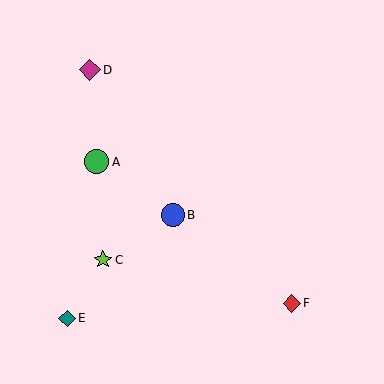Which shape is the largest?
The green circle (labeled A) is the largest.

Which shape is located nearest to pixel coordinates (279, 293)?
The red diamond (labeled F) at (291, 304) is nearest to that location.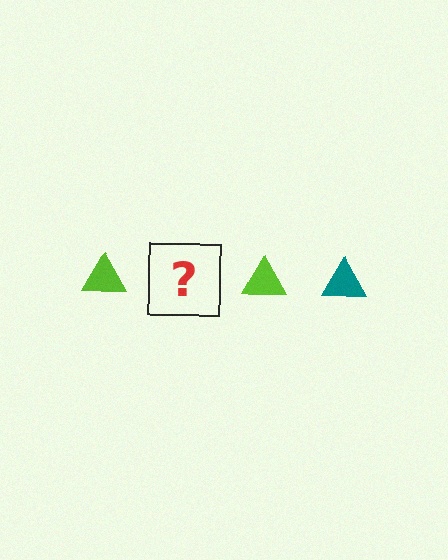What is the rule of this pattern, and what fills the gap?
The rule is that the pattern cycles through lime, teal triangles. The gap should be filled with a teal triangle.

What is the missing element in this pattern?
The missing element is a teal triangle.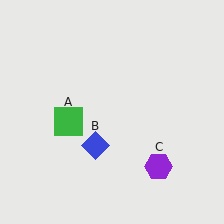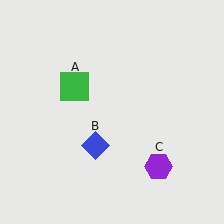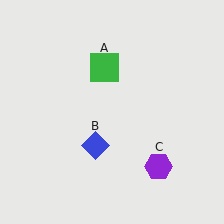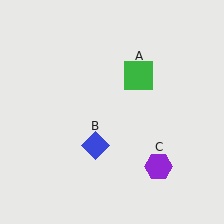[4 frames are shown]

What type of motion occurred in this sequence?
The green square (object A) rotated clockwise around the center of the scene.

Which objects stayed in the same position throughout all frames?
Blue diamond (object B) and purple hexagon (object C) remained stationary.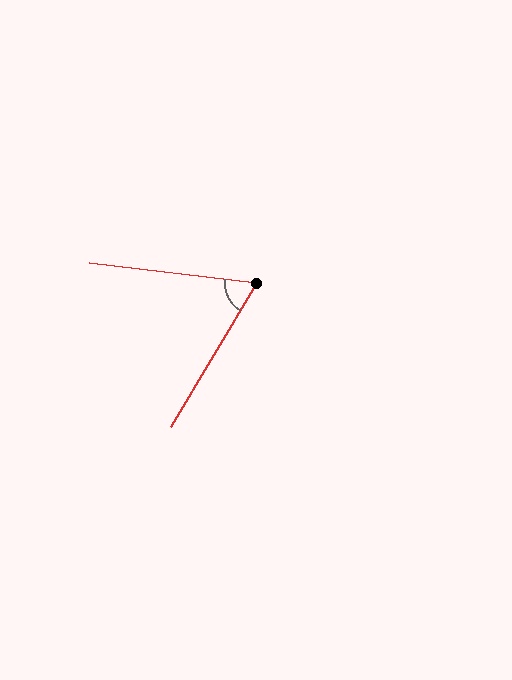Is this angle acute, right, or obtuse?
It is acute.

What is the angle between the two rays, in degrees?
Approximately 66 degrees.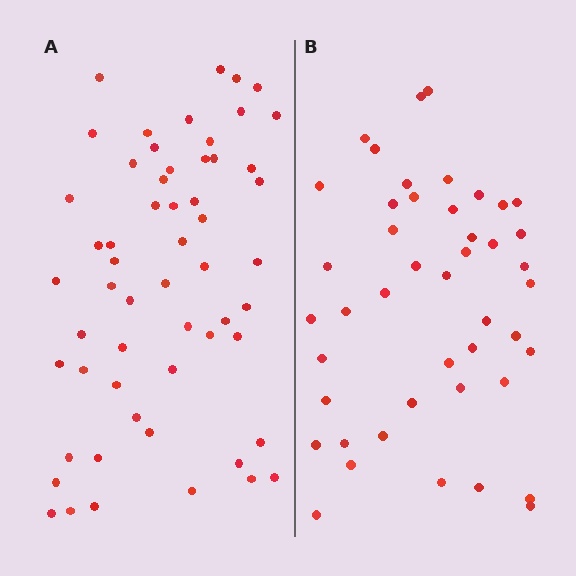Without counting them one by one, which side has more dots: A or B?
Region A (the left region) has more dots.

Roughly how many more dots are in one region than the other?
Region A has roughly 12 or so more dots than region B.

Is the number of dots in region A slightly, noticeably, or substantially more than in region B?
Region A has noticeably more, but not dramatically so. The ratio is roughly 1.3 to 1.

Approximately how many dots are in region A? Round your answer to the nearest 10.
About 60 dots. (The exact count is 57, which rounds to 60.)